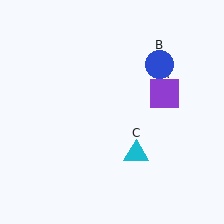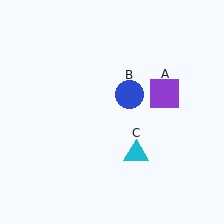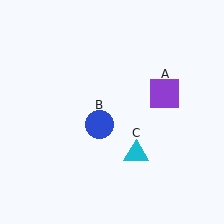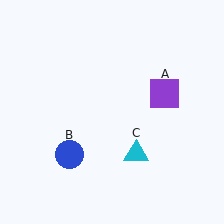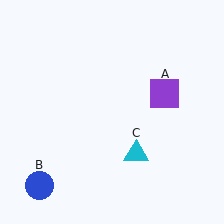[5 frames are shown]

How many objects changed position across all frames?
1 object changed position: blue circle (object B).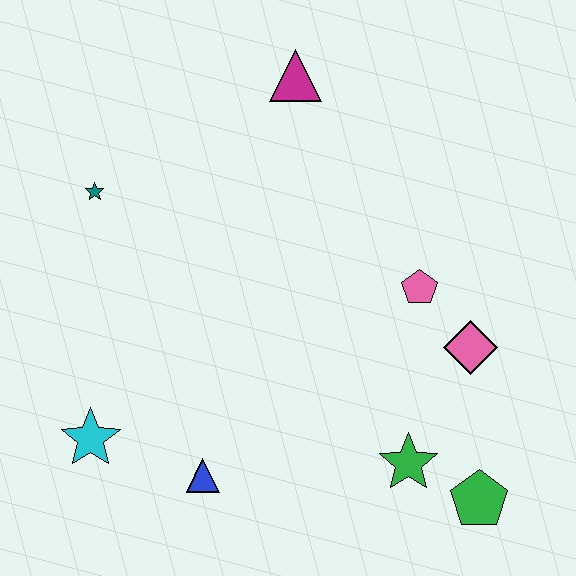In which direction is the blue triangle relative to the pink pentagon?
The blue triangle is to the left of the pink pentagon.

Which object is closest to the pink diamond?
The pink pentagon is closest to the pink diamond.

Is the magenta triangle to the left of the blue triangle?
No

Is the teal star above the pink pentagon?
Yes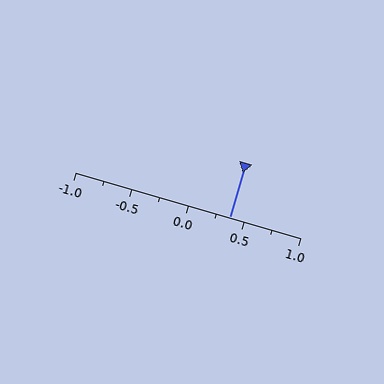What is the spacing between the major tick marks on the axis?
The major ticks are spaced 0.5 apart.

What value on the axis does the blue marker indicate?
The marker indicates approximately 0.38.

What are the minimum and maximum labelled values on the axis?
The axis runs from -1.0 to 1.0.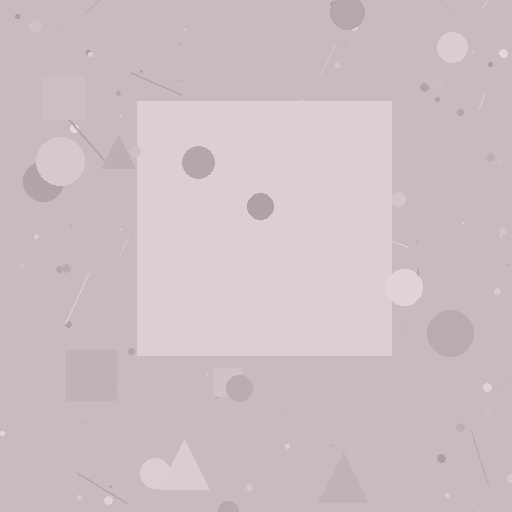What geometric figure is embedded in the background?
A square is embedded in the background.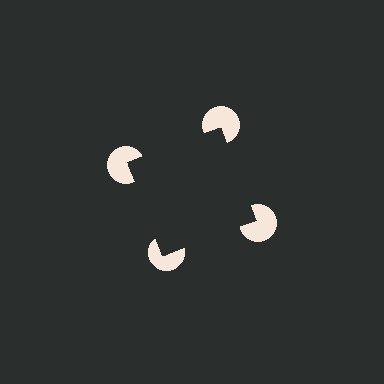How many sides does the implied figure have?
4 sides.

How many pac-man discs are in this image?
There are 4 — one at each vertex of the illusory square.